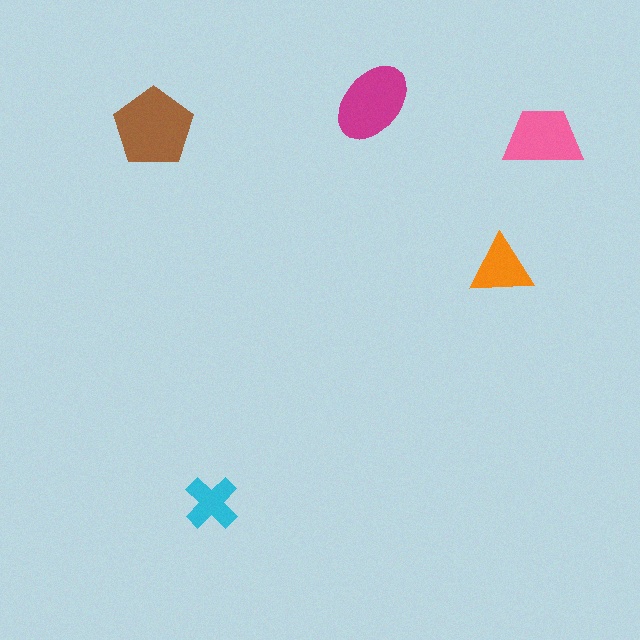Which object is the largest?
The brown pentagon.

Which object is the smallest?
The cyan cross.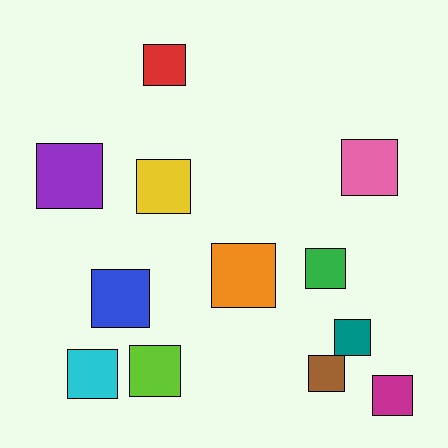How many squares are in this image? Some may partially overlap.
There are 12 squares.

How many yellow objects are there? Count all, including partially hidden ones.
There is 1 yellow object.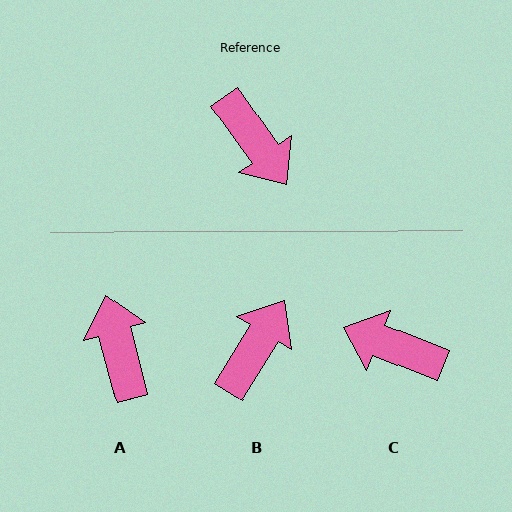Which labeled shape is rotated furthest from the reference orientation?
A, about 159 degrees away.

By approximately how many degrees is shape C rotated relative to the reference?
Approximately 147 degrees clockwise.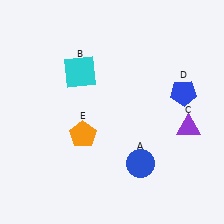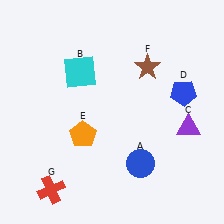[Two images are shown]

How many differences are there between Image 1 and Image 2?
There are 2 differences between the two images.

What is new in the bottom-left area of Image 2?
A red cross (G) was added in the bottom-left area of Image 2.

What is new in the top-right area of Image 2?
A brown star (F) was added in the top-right area of Image 2.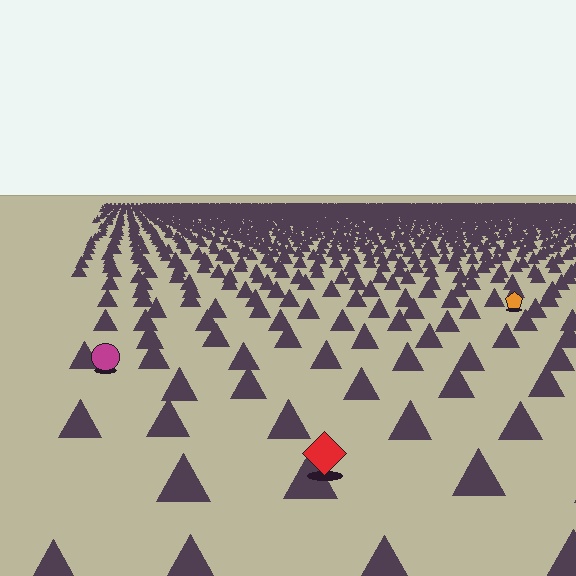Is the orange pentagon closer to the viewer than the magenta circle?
No. The magenta circle is closer — you can tell from the texture gradient: the ground texture is coarser near it.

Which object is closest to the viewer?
The red diamond is closest. The texture marks near it are larger and more spread out.